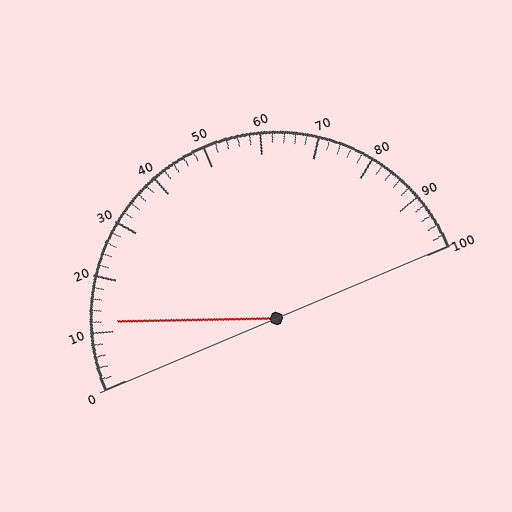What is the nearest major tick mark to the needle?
The nearest major tick mark is 10.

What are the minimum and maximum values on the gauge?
The gauge ranges from 0 to 100.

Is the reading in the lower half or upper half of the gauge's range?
The reading is in the lower half of the range (0 to 100).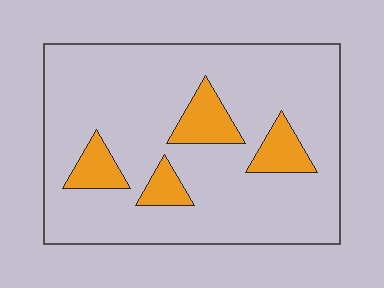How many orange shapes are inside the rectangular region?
4.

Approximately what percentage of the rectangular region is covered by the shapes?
Approximately 15%.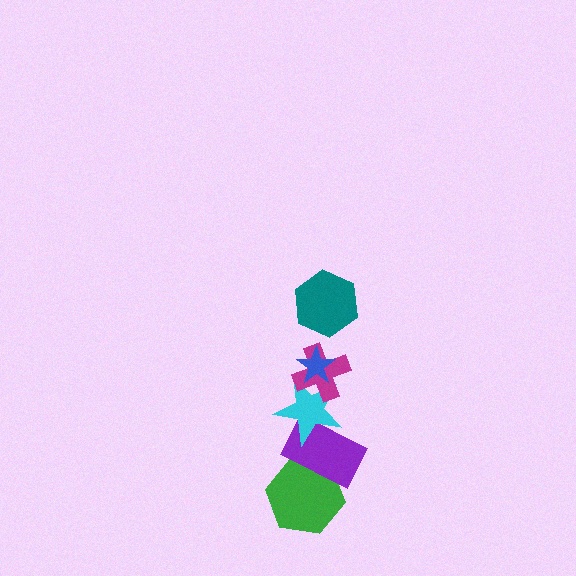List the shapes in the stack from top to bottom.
From top to bottom: the blue star, the teal hexagon, the magenta cross, the cyan star, the purple rectangle, the green hexagon.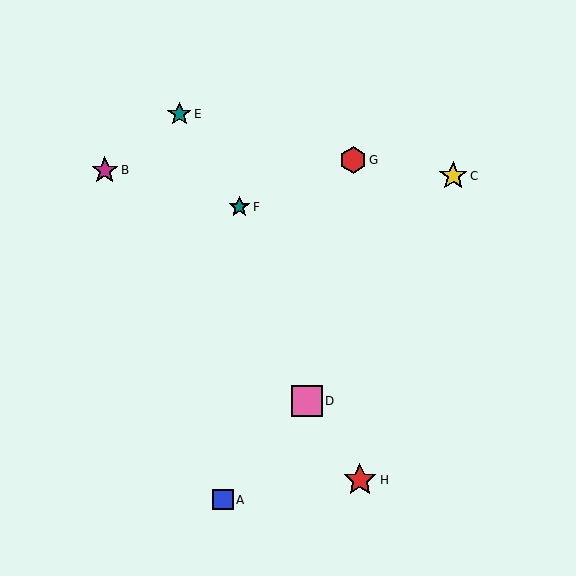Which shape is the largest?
The red star (labeled H) is the largest.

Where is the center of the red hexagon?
The center of the red hexagon is at (353, 160).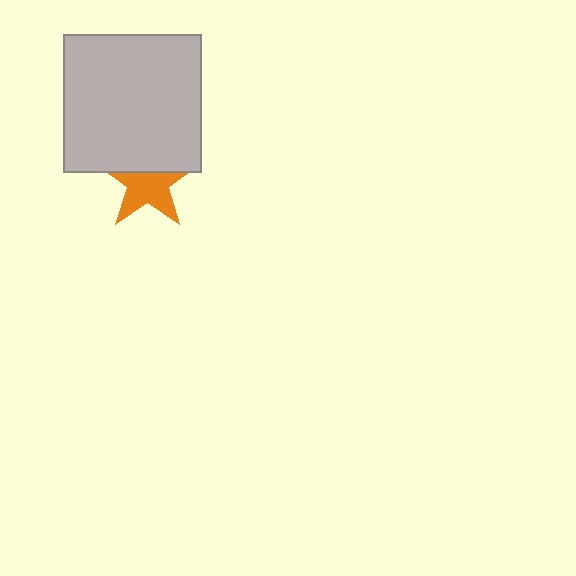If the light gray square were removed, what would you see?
You would see the complete orange star.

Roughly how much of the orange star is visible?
About half of it is visible (roughly 60%).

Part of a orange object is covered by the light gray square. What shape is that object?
It is a star.